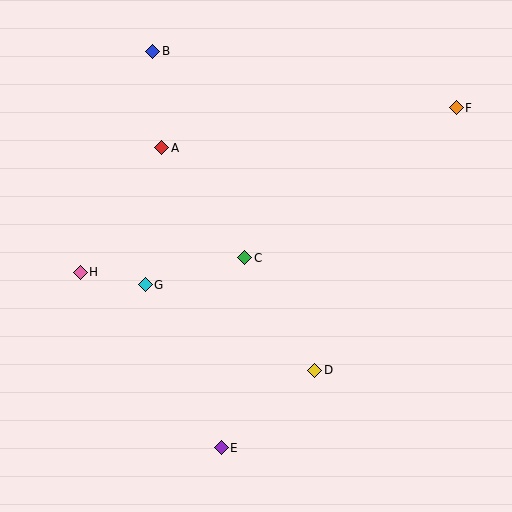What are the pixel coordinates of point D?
Point D is at (315, 370).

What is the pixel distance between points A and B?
The distance between A and B is 97 pixels.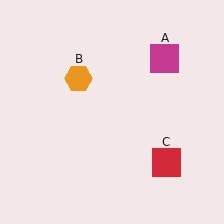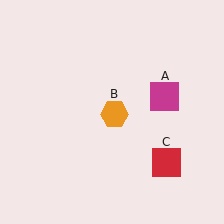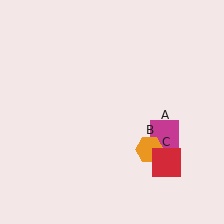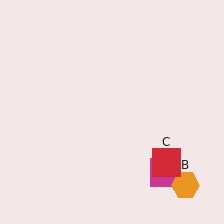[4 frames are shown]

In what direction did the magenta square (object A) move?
The magenta square (object A) moved down.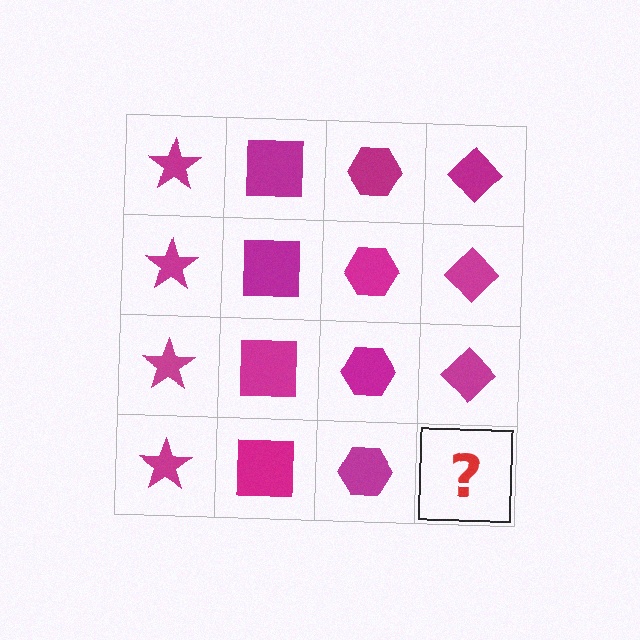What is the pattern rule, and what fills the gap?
The rule is that each column has a consistent shape. The gap should be filled with a magenta diamond.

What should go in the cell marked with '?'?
The missing cell should contain a magenta diamond.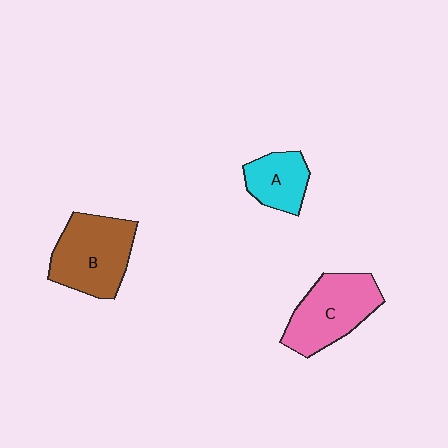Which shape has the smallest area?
Shape A (cyan).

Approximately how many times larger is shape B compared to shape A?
Approximately 1.8 times.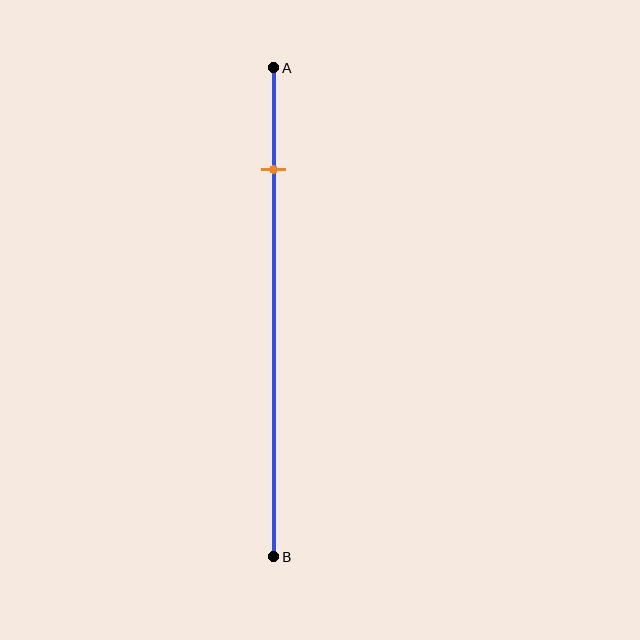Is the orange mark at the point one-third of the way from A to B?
No, the mark is at about 20% from A, not at the 33% one-third point.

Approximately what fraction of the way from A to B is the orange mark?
The orange mark is approximately 20% of the way from A to B.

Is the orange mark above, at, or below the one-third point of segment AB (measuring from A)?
The orange mark is above the one-third point of segment AB.